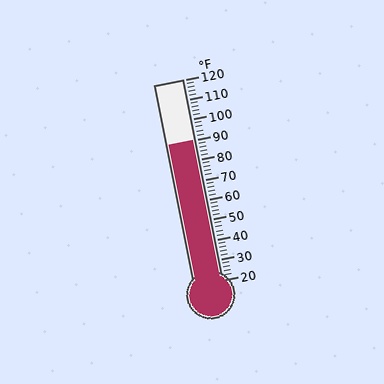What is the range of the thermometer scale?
The thermometer scale ranges from 20°F to 120°F.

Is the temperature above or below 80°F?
The temperature is above 80°F.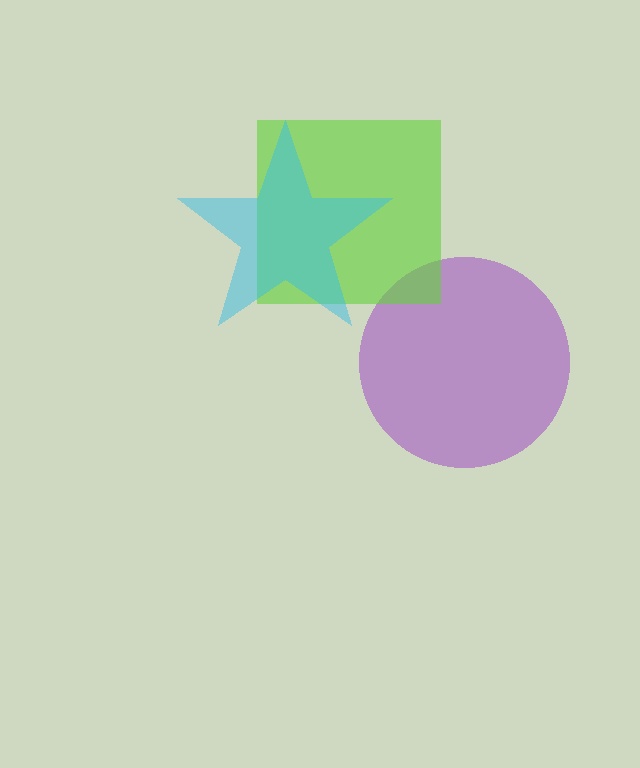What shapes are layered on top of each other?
The layered shapes are: a purple circle, a lime square, a cyan star.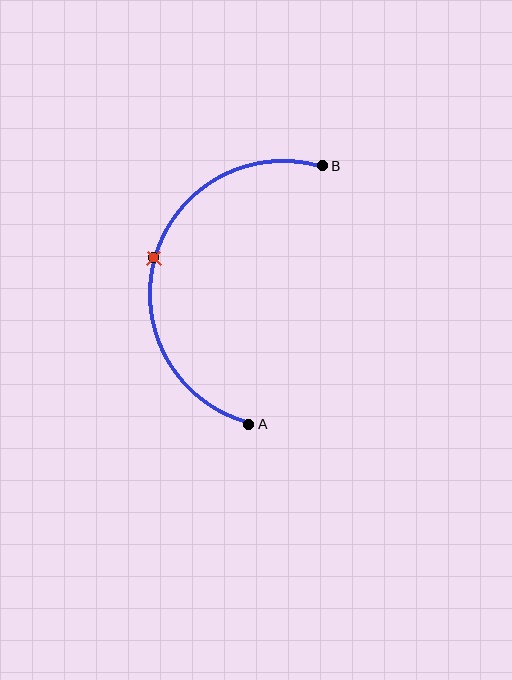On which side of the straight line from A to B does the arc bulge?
The arc bulges to the left of the straight line connecting A and B.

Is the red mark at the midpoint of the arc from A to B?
Yes. The red mark lies on the arc at equal arc-length from both A and B — it is the arc midpoint.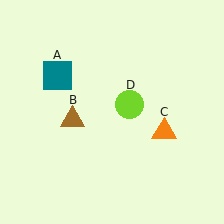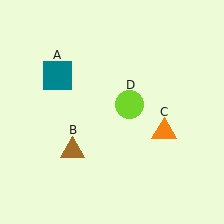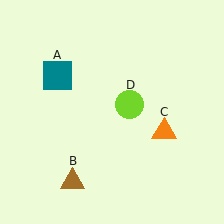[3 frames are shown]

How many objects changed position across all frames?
1 object changed position: brown triangle (object B).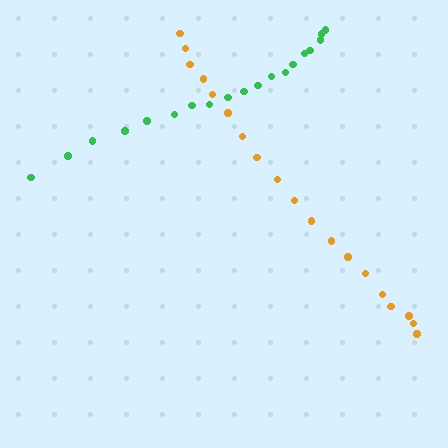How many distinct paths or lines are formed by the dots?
There are 2 distinct paths.